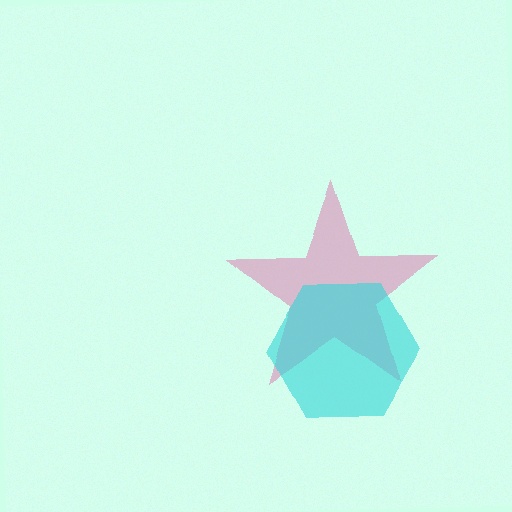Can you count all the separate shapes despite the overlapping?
Yes, there are 2 separate shapes.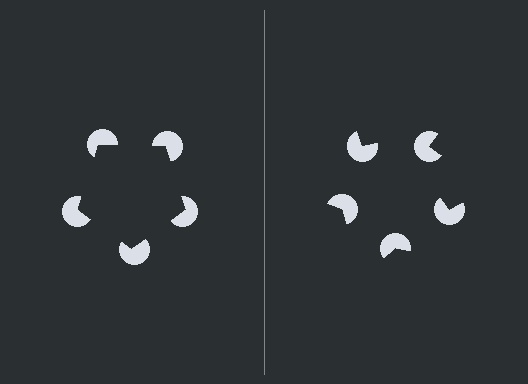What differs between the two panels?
The pac-man discs are positioned identically on both sides; only the wedge orientations differ. On the left they align to a pentagon; on the right they are misaligned.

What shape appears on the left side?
An illusory pentagon.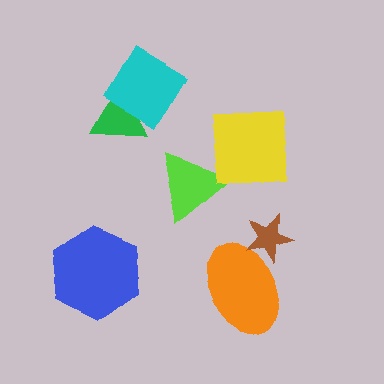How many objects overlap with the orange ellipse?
1 object overlaps with the orange ellipse.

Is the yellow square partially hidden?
No, no other shape covers it.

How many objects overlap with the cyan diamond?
1 object overlaps with the cyan diamond.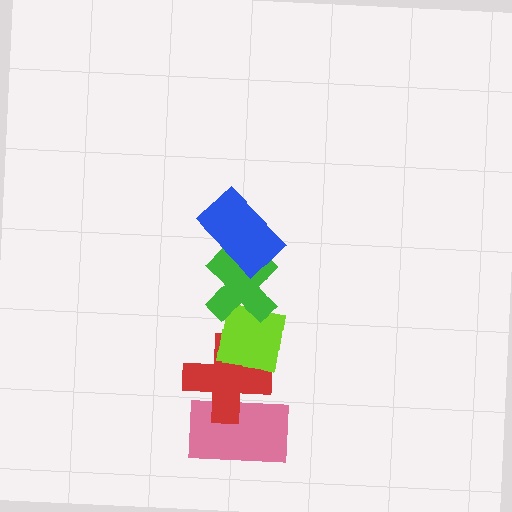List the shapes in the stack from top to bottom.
From top to bottom: the blue rectangle, the green cross, the lime square, the red cross, the pink rectangle.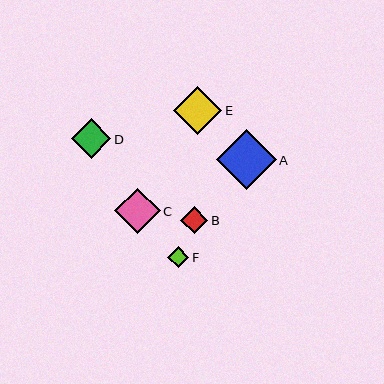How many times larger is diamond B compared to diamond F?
Diamond B is approximately 1.3 times the size of diamond F.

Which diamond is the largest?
Diamond A is the largest with a size of approximately 60 pixels.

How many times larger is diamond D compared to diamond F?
Diamond D is approximately 1.9 times the size of diamond F.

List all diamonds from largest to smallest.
From largest to smallest: A, E, C, D, B, F.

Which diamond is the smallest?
Diamond F is the smallest with a size of approximately 21 pixels.